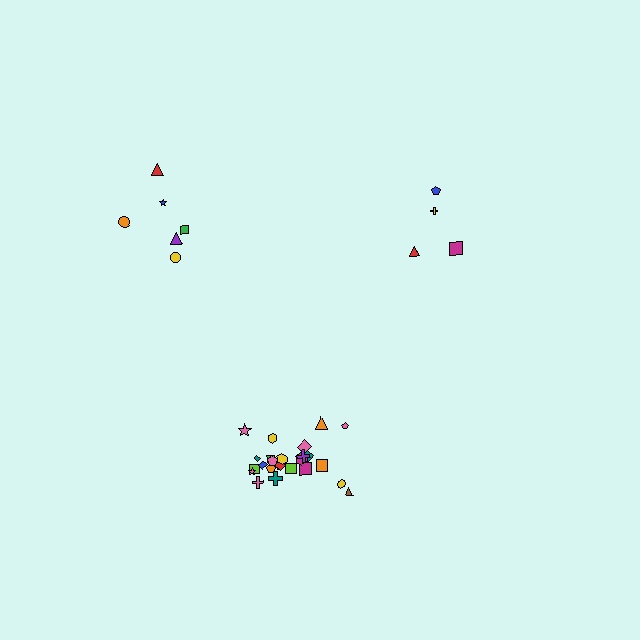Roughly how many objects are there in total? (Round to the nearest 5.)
Roughly 35 objects in total.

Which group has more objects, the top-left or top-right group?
The top-left group.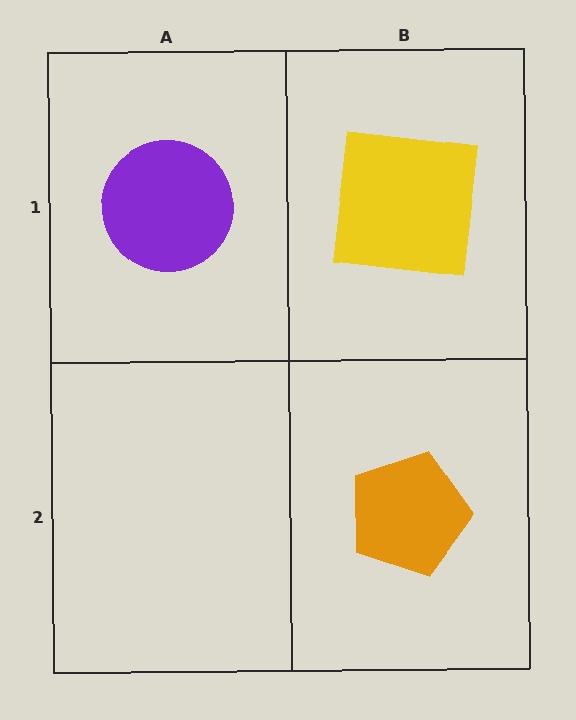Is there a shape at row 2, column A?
No, that cell is empty.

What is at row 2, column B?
An orange pentagon.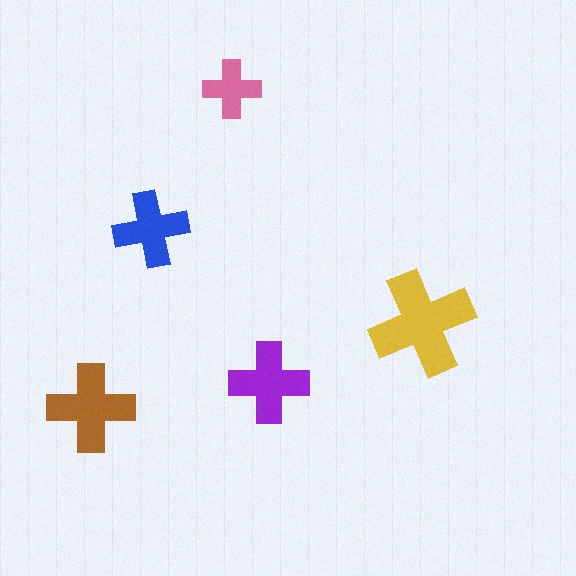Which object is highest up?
The pink cross is topmost.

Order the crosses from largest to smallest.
the yellow one, the brown one, the purple one, the blue one, the pink one.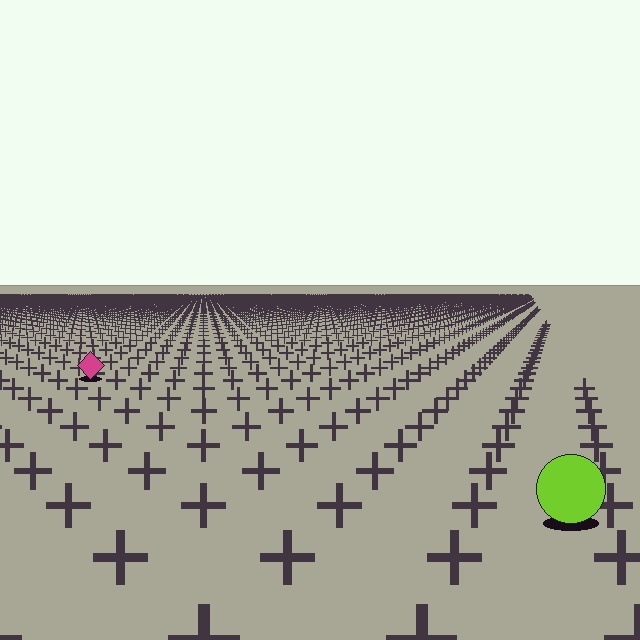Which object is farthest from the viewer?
The magenta diamond is farthest from the viewer. It appears smaller and the ground texture around it is denser.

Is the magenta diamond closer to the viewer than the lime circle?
No. The lime circle is closer — you can tell from the texture gradient: the ground texture is coarser near it.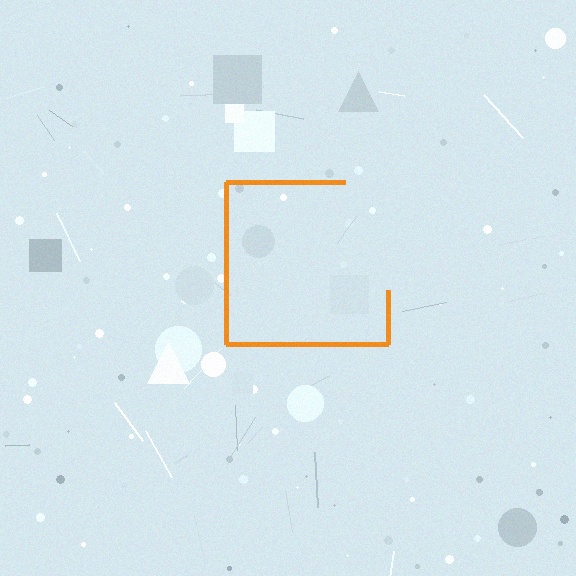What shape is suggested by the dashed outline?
The dashed outline suggests a square.